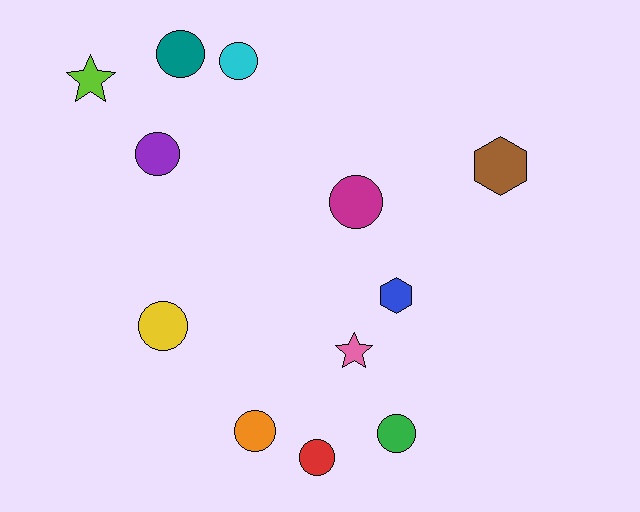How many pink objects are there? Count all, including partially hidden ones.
There is 1 pink object.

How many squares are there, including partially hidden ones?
There are no squares.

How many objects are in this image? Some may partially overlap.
There are 12 objects.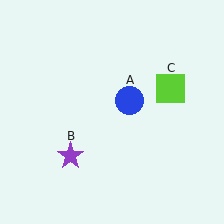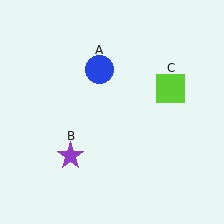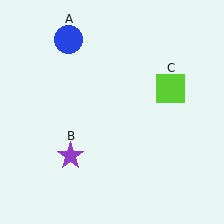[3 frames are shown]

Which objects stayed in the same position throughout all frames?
Purple star (object B) and lime square (object C) remained stationary.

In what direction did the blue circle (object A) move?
The blue circle (object A) moved up and to the left.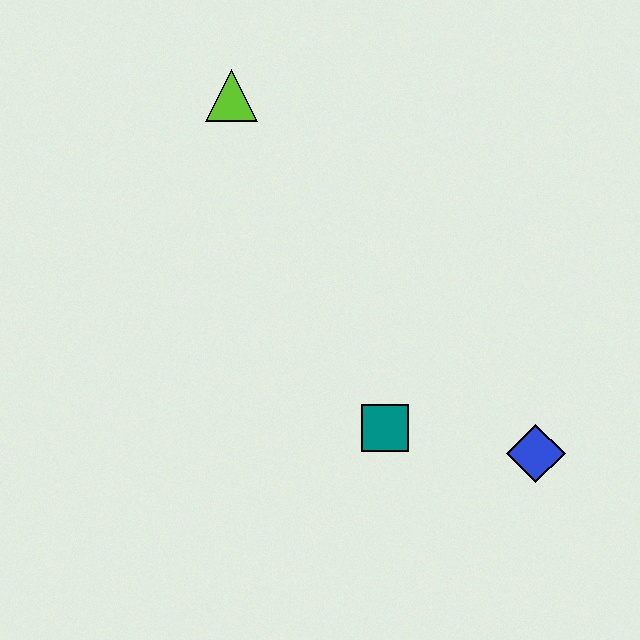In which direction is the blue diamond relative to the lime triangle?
The blue diamond is below the lime triangle.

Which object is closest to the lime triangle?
The teal square is closest to the lime triangle.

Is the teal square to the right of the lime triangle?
Yes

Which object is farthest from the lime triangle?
The blue diamond is farthest from the lime triangle.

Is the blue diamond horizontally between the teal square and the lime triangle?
No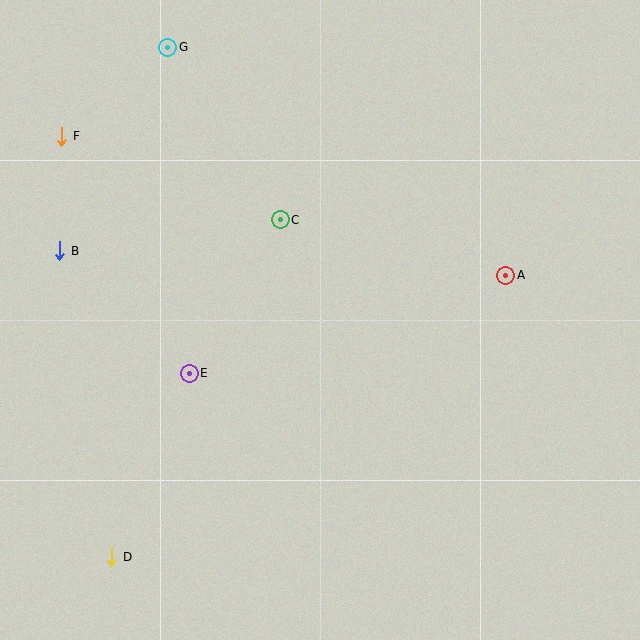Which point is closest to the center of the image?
Point C at (280, 220) is closest to the center.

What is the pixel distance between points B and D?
The distance between B and D is 310 pixels.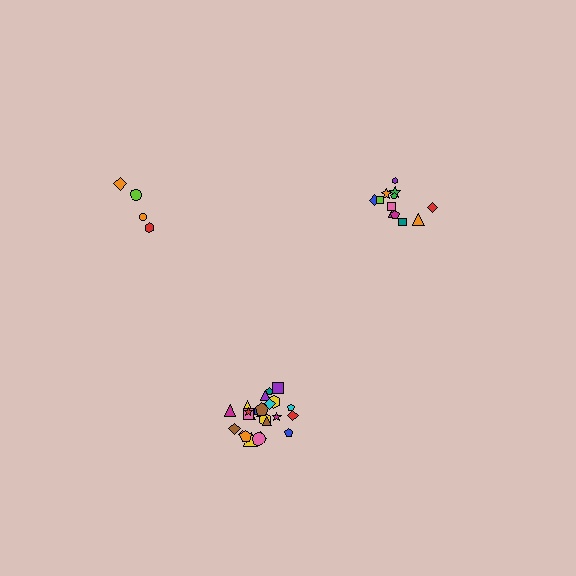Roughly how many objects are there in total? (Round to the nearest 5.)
Roughly 40 objects in total.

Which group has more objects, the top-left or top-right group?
The top-right group.